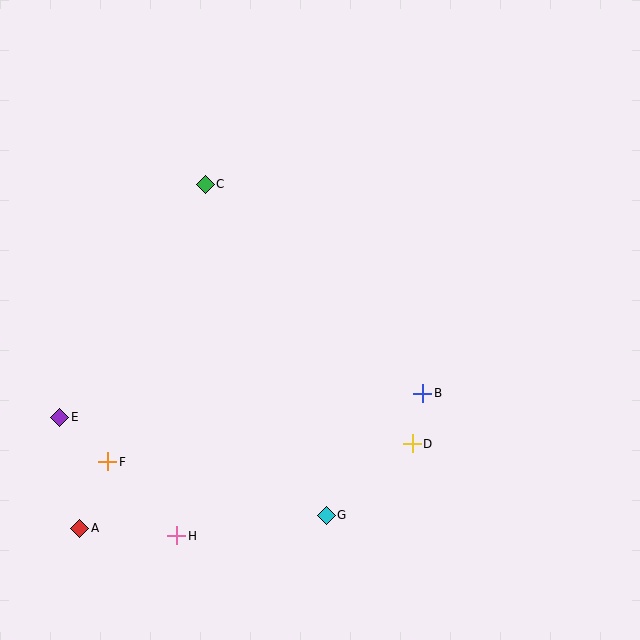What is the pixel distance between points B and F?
The distance between B and F is 322 pixels.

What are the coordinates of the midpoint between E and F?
The midpoint between E and F is at (84, 439).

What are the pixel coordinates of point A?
Point A is at (80, 528).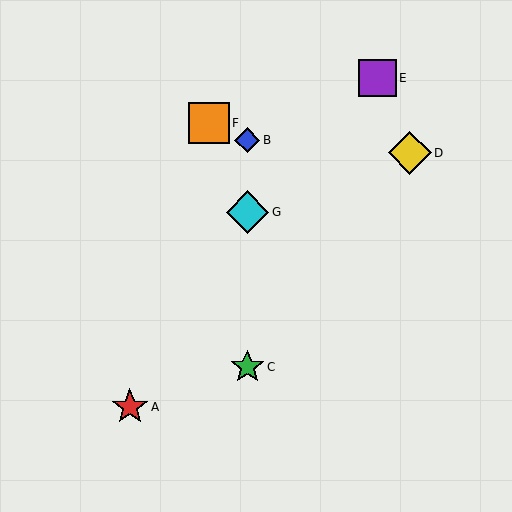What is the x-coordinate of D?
Object D is at x≈410.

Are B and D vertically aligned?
No, B is at x≈247 and D is at x≈410.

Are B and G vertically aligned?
Yes, both are at x≈247.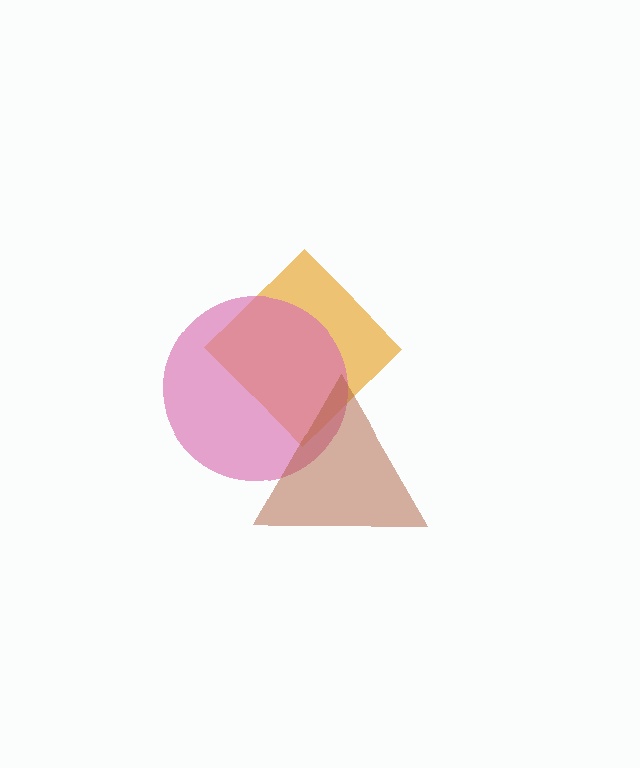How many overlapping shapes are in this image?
There are 3 overlapping shapes in the image.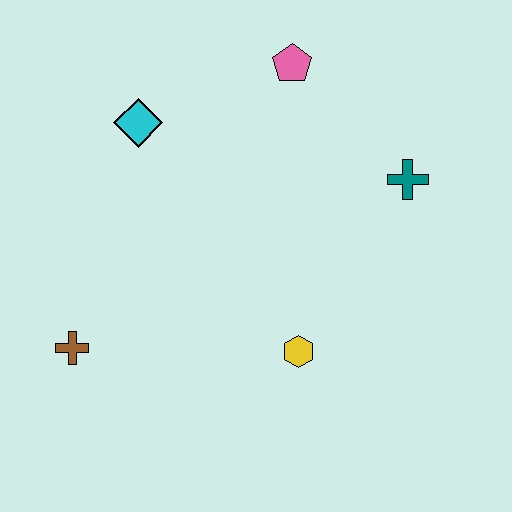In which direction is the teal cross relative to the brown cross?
The teal cross is to the right of the brown cross.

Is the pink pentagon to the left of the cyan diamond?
No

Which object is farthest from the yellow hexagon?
The pink pentagon is farthest from the yellow hexagon.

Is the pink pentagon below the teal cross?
No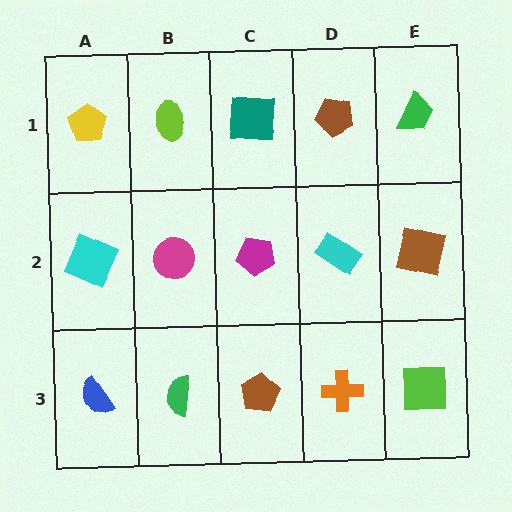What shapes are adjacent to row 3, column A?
A cyan square (row 2, column A), a green semicircle (row 3, column B).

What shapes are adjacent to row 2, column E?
A green trapezoid (row 1, column E), a lime square (row 3, column E), a cyan rectangle (row 2, column D).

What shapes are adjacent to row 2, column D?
A brown pentagon (row 1, column D), an orange cross (row 3, column D), a magenta pentagon (row 2, column C), a brown square (row 2, column E).